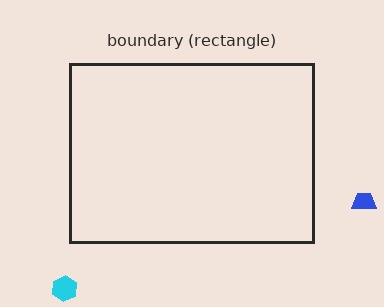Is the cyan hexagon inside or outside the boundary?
Outside.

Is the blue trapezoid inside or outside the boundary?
Outside.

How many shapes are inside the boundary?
0 inside, 2 outside.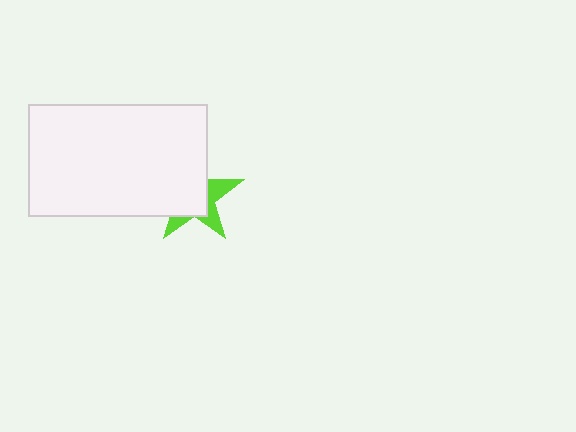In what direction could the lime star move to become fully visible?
The lime star could move toward the lower-right. That would shift it out from behind the white rectangle entirely.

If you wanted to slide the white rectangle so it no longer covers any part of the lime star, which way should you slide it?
Slide it toward the upper-left — that is the most direct way to separate the two shapes.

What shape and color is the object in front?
The object in front is a white rectangle.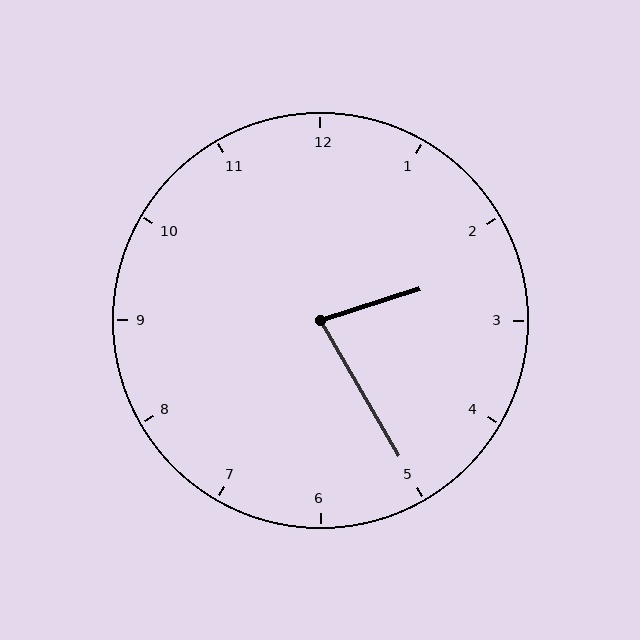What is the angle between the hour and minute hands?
Approximately 78 degrees.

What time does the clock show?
2:25.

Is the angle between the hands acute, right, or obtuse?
It is acute.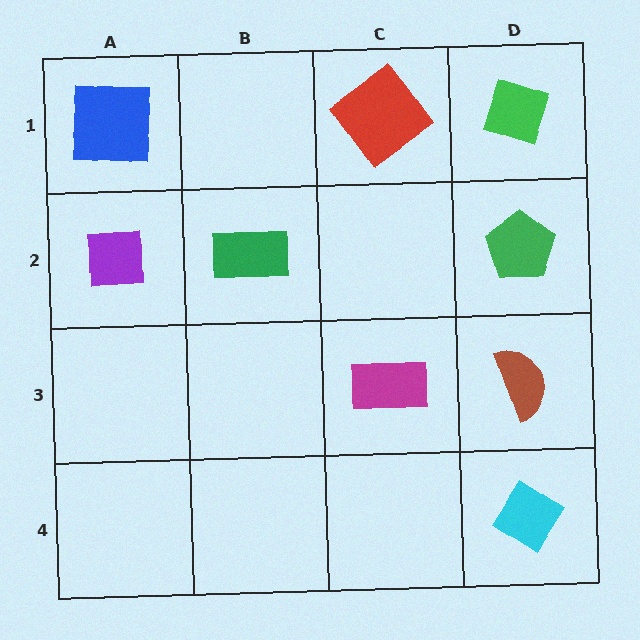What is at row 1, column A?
A blue square.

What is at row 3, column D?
A brown semicircle.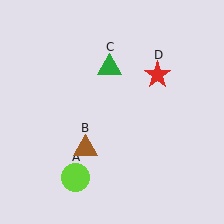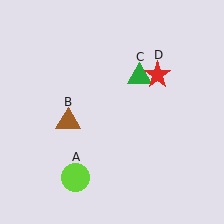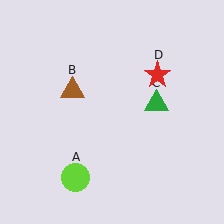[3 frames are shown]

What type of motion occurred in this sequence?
The brown triangle (object B), green triangle (object C) rotated clockwise around the center of the scene.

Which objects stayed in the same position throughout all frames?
Lime circle (object A) and red star (object D) remained stationary.